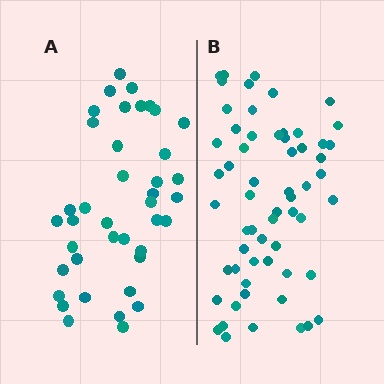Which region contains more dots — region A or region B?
Region B (the right region) has more dots.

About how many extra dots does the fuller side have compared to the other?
Region B has approximately 20 more dots than region A.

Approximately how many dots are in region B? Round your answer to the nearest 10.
About 60 dots.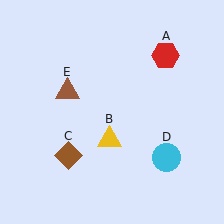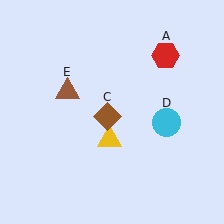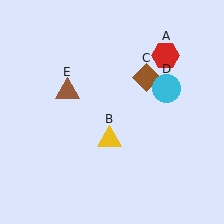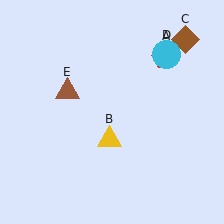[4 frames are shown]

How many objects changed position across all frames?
2 objects changed position: brown diamond (object C), cyan circle (object D).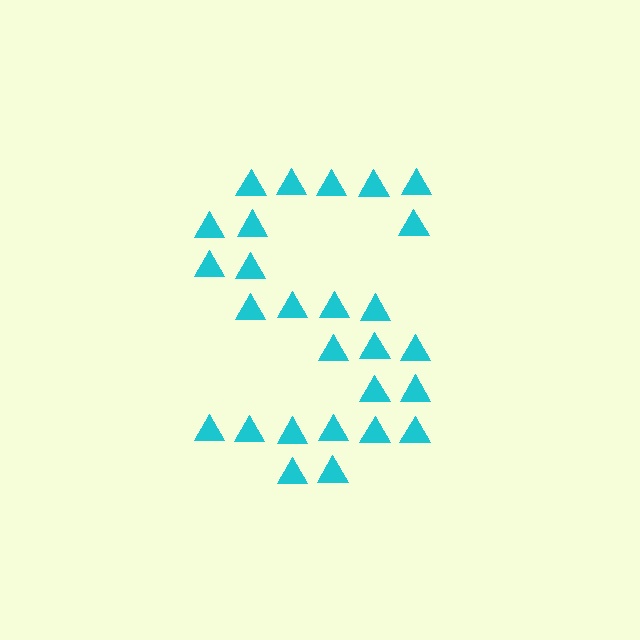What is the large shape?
The large shape is the letter S.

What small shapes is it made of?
It is made of small triangles.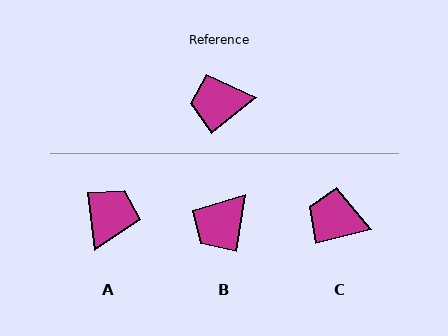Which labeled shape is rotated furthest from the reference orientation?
A, about 122 degrees away.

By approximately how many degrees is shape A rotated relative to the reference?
Approximately 122 degrees clockwise.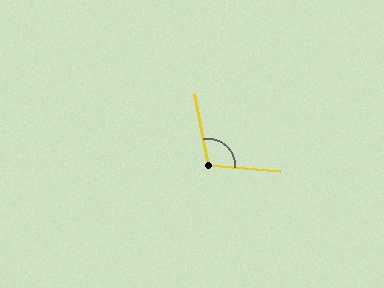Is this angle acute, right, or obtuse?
It is obtuse.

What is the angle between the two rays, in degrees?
Approximately 106 degrees.